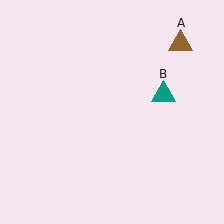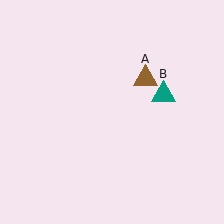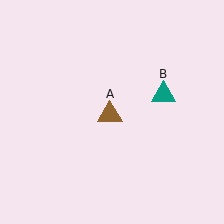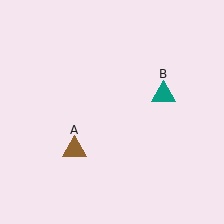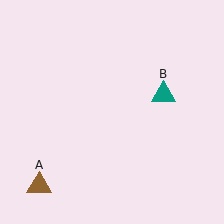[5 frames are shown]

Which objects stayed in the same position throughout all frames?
Teal triangle (object B) remained stationary.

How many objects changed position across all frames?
1 object changed position: brown triangle (object A).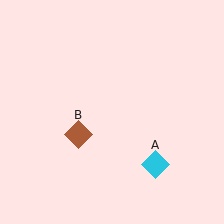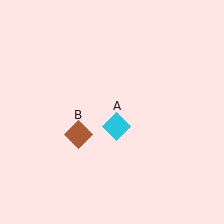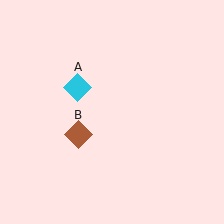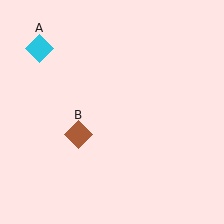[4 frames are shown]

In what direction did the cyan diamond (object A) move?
The cyan diamond (object A) moved up and to the left.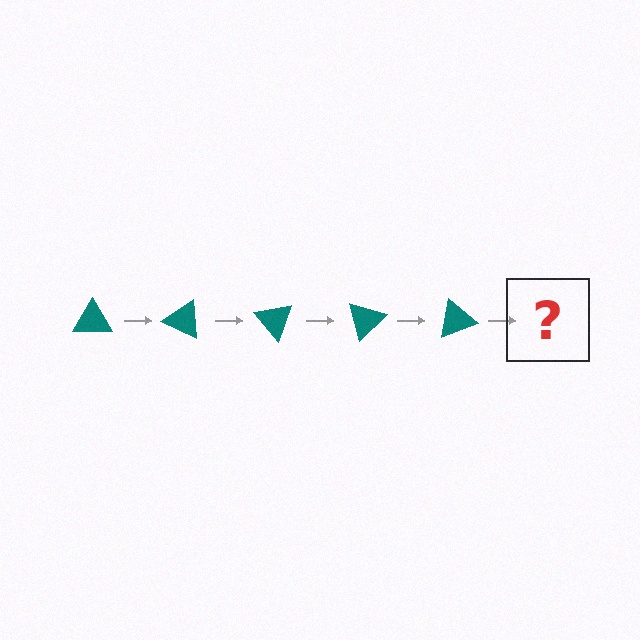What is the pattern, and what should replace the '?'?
The pattern is that the triangle rotates 25 degrees each step. The '?' should be a teal triangle rotated 125 degrees.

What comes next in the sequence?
The next element should be a teal triangle rotated 125 degrees.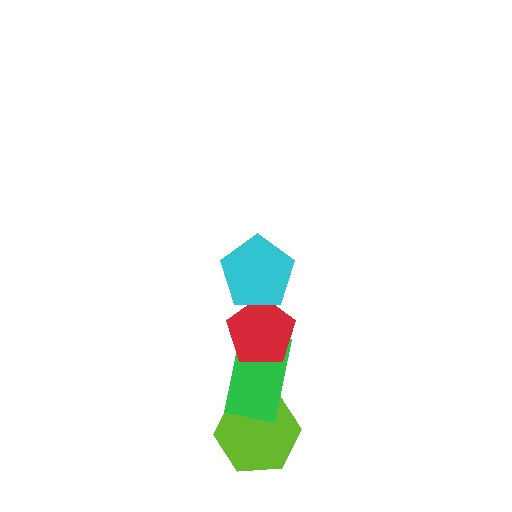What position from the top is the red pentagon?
The red pentagon is 2nd from the top.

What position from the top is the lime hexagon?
The lime hexagon is 4th from the top.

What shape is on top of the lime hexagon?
The green rectangle is on top of the lime hexagon.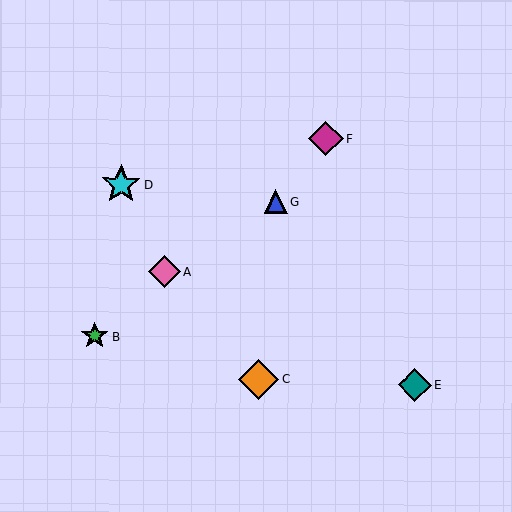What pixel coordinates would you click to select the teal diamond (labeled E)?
Click at (414, 385) to select the teal diamond E.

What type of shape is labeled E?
Shape E is a teal diamond.